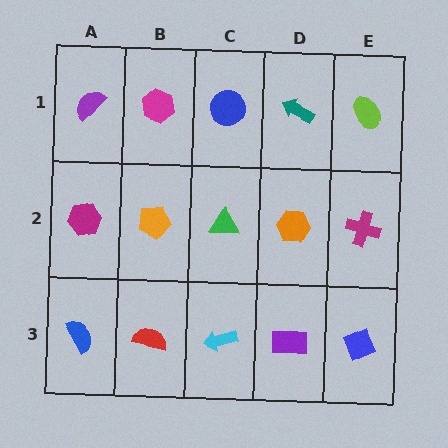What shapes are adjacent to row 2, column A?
A purple semicircle (row 1, column A), a blue semicircle (row 3, column A), an orange pentagon (row 2, column B).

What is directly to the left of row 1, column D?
A blue circle.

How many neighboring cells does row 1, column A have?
2.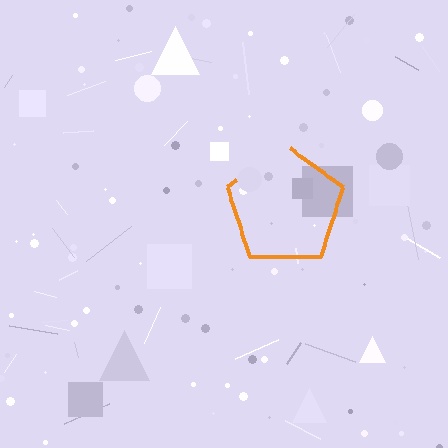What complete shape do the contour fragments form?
The contour fragments form a pentagon.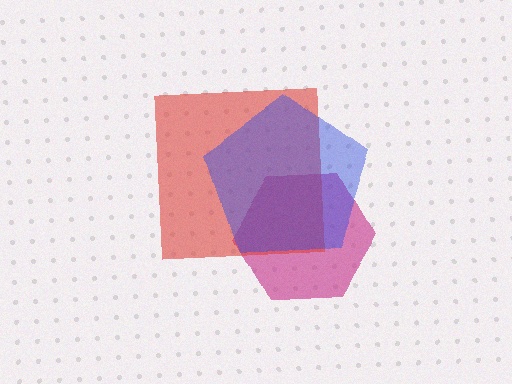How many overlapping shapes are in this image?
There are 3 overlapping shapes in the image.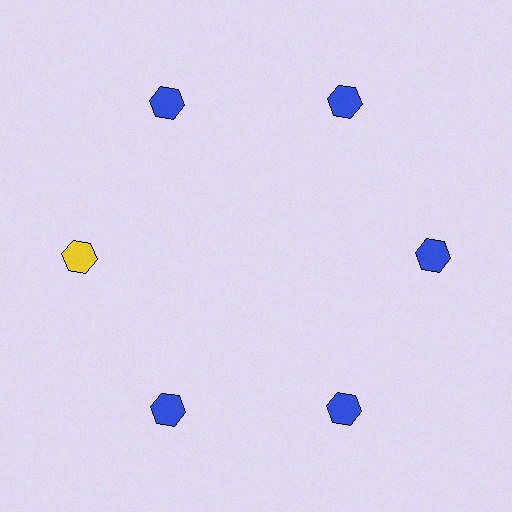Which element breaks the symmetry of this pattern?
The yellow hexagon at roughly the 9 o'clock position breaks the symmetry. All other shapes are blue hexagons.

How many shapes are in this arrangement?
There are 6 shapes arranged in a ring pattern.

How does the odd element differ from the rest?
It has a different color: yellow instead of blue.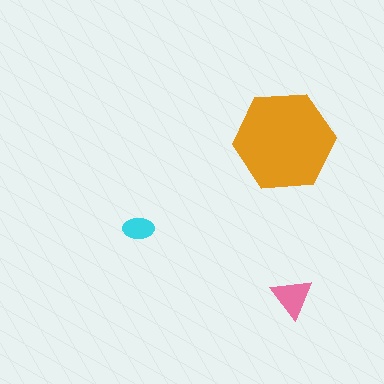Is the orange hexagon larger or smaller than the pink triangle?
Larger.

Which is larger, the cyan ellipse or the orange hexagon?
The orange hexagon.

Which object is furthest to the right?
The pink triangle is rightmost.